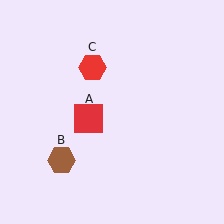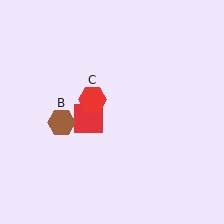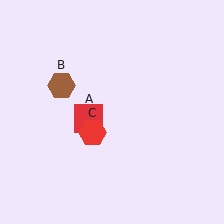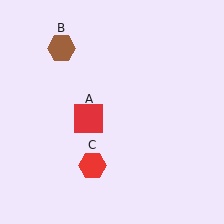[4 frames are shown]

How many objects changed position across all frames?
2 objects changed position: brown hexagon (object B), red hexagon (object C).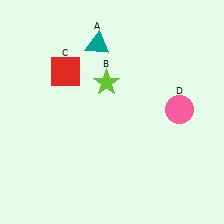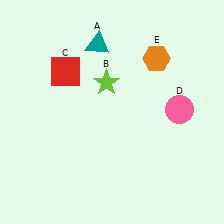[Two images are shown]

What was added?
An orange hexagon (E) was added in Image 2.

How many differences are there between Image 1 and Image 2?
There is 1 difference between the two images.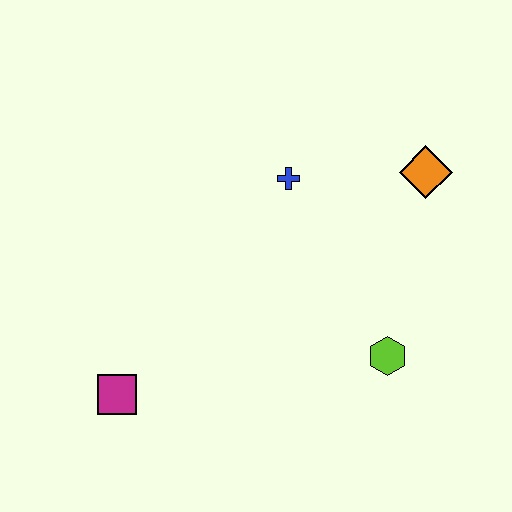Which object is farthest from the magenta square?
The orange diamond is farthest from the magenta square.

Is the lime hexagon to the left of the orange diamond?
Yes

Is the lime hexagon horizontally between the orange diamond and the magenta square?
Yes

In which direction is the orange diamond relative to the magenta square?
The orange diamond is to the right of the magenta square.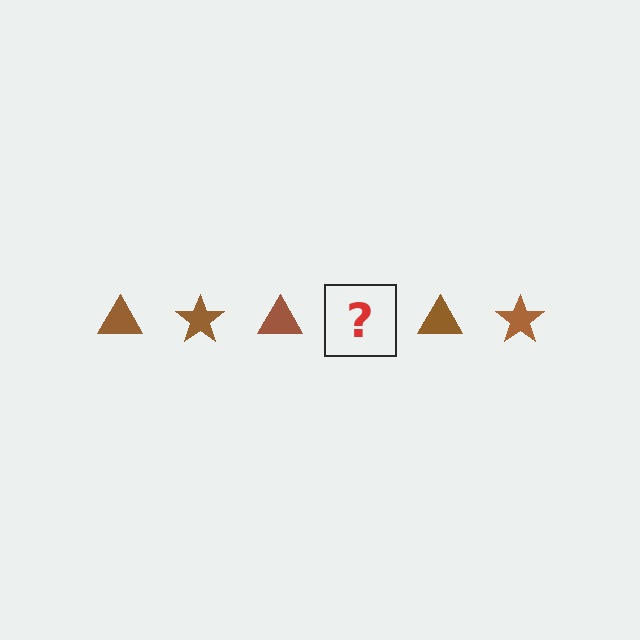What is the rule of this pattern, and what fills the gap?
The rule is that the pattern cycles through triangle, star shapes in brown. The gap should be filled with a brown star.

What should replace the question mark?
The question mark should be replaced with a brown star.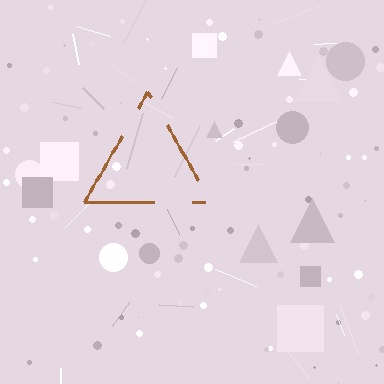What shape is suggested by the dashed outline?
The dashed outline suggests a triangle.